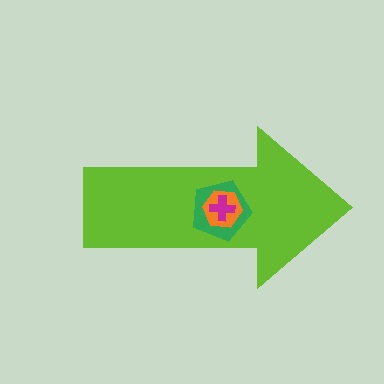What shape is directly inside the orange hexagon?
The magenta cross.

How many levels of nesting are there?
4.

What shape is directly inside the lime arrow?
The green pentagon.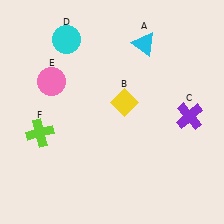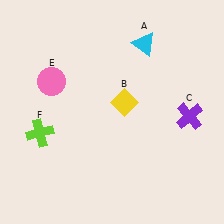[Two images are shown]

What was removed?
The cyan circle (D) was removed in Image 2.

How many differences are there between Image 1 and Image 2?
There is 1 difference between the two images.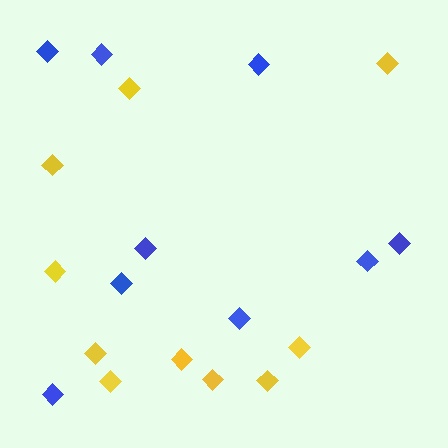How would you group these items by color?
There are 2 groups: one group of blue diamonds (9) and one group of yellow diamonds (10).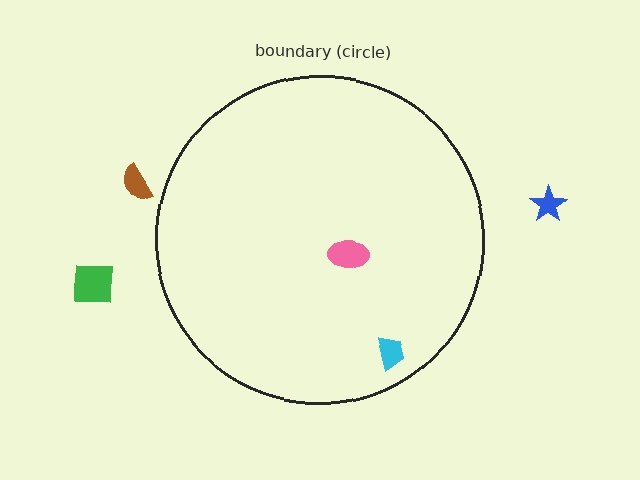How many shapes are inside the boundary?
2 inside, 3 outside.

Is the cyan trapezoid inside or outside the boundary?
Inside.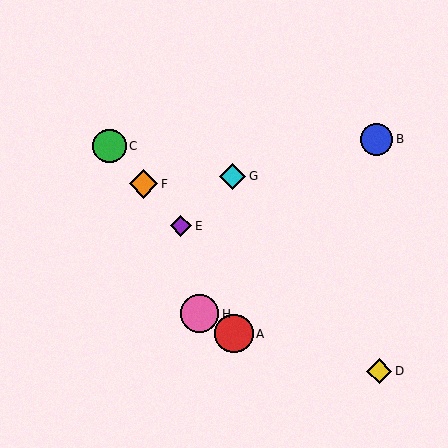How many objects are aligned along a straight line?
3 objects (C, E, F) are aligned along a straight line.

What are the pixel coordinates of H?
Object H is at (199, 314).